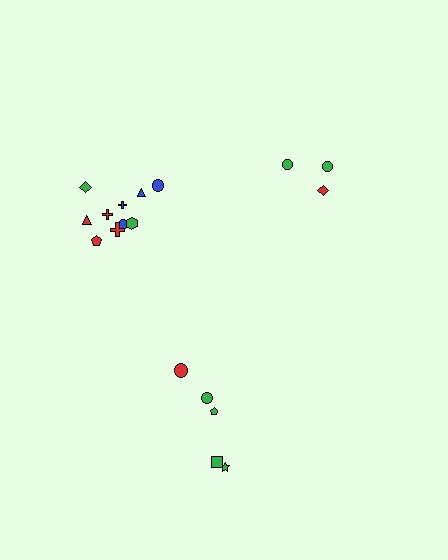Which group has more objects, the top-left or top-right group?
The top-left group.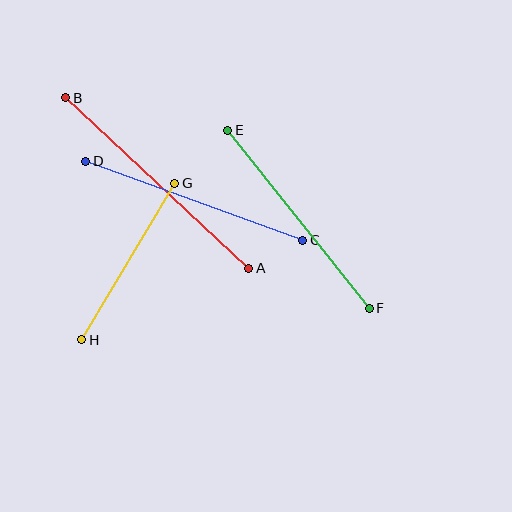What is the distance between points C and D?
The distance is approximately 231 pixels.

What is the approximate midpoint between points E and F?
The midpoint is at approximately (298, 219) pixels.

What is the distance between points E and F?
The distance is approximately 227 pixels.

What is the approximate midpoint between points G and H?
The midpoint is at approximately (128, 262) pixels.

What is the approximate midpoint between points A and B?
The midpoint is at approximately (157, 183) pixels.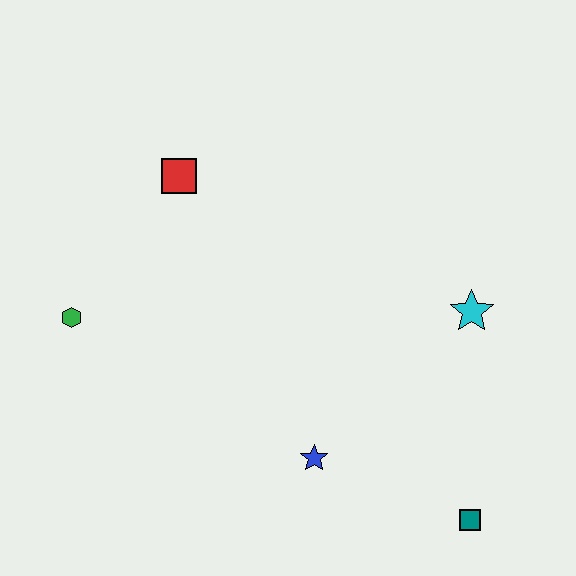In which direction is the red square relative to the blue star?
The red square is above the blue star.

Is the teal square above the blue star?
No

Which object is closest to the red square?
The green hexagon is closest to the red square.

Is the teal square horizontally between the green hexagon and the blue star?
No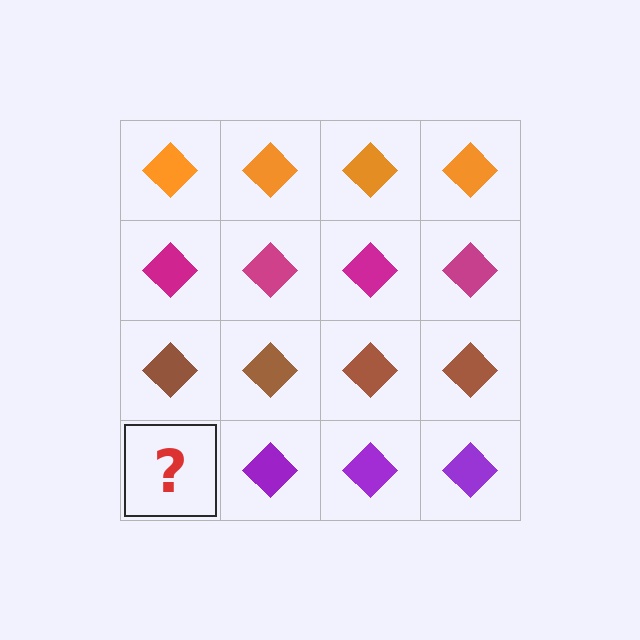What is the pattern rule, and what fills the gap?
The rule is that each row has a consistent color. The gap should be filled with a purple diamond.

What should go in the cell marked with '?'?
The missing cell should contain a purple diamond.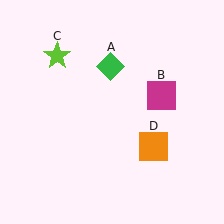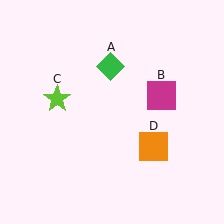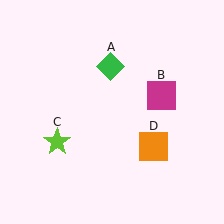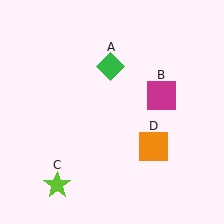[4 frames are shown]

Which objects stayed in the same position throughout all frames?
Green diamond (object A) and magenta square (object B) and orange square (object D) remained stationary.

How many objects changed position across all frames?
1 object changed position: lime star (object C).